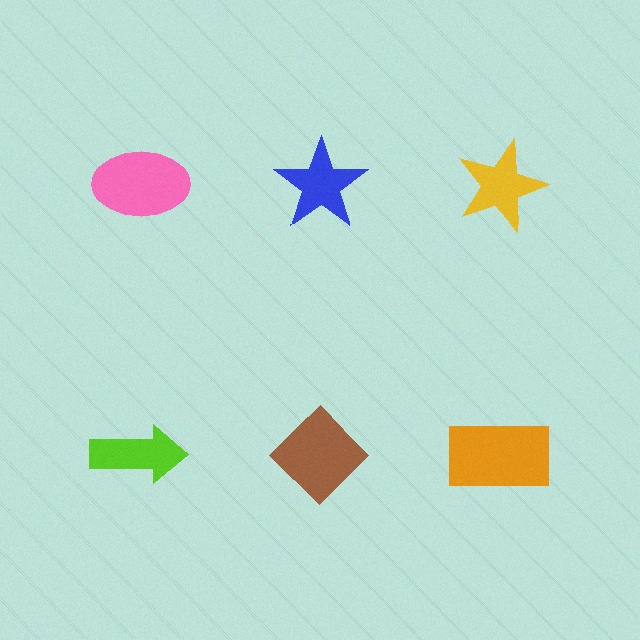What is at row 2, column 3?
An orange rectangle.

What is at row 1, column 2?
A blue star.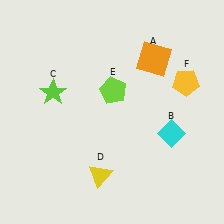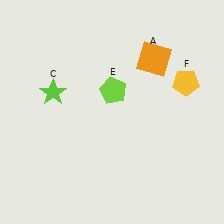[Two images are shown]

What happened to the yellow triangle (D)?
The yellow triangle (D) was removed in Image 2. It was in the bottom-left area of Image 1.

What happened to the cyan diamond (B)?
The cyan diamond (B) was removed in Image 2. It was in the bottom-right area of Image 1.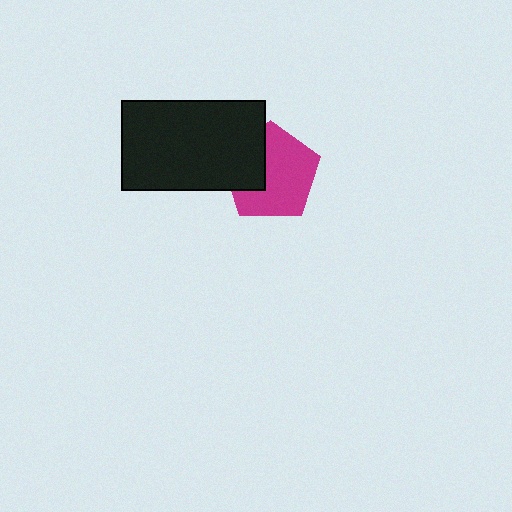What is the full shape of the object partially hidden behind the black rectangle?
The partially hidden object is a magenta pentagon.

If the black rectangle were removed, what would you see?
You would see the complete magenta pentagon.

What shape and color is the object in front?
The object in front is a black rectangle.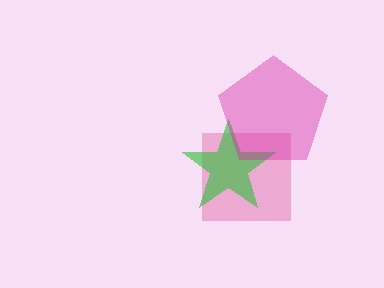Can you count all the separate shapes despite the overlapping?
Yes, there are 3 separate shapes.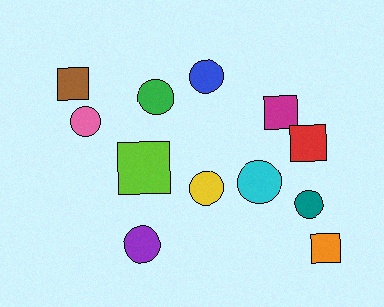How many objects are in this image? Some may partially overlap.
There are 12 objects.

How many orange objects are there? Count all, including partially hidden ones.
There is 1 orange object.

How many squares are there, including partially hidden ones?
There are 5 squares.